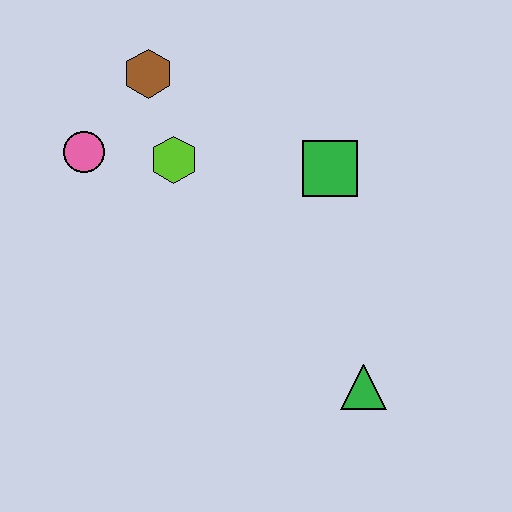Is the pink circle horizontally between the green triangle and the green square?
No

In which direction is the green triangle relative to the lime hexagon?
The green triangle is below the lime hexagon.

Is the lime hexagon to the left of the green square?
Yes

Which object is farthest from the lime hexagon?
The green triangle is farthest from the lime hexagon.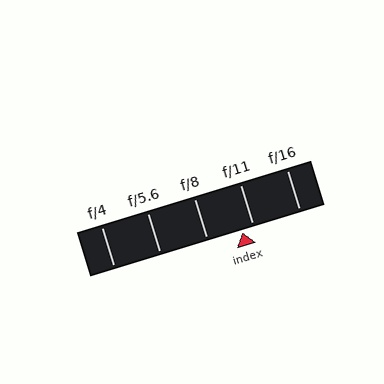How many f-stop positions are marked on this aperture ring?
There are 5 f-stop positions marked.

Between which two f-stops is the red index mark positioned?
The index mark is between f/8 and f/11.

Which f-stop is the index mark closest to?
The index mark is closest to f/11.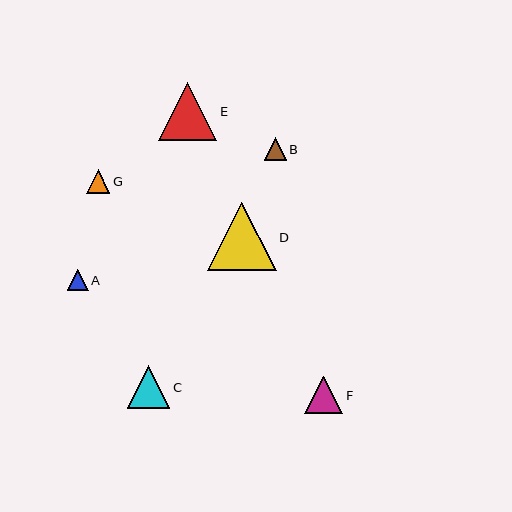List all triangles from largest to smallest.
From largest to smallest: D, E, C, F, G, B, A.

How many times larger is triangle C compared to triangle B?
Triangle C is approximately 1.9 times the size of triangle B.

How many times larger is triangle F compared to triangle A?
Triangle F is approximately 1.8 times the size of triangle A.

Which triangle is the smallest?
Triangle A is the smallest with a size of approximately 21 pixels.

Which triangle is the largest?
Triangle D is the largest with a size of approximately 68 pixels.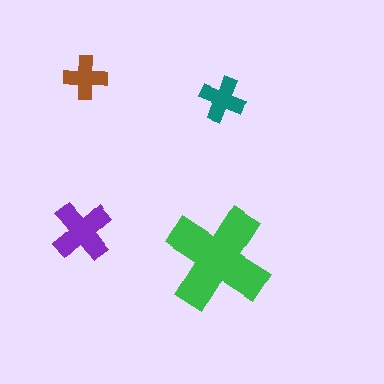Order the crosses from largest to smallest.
the green one, the purple one, the teal one, the brown one.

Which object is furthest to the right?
The teal cross is rightmost.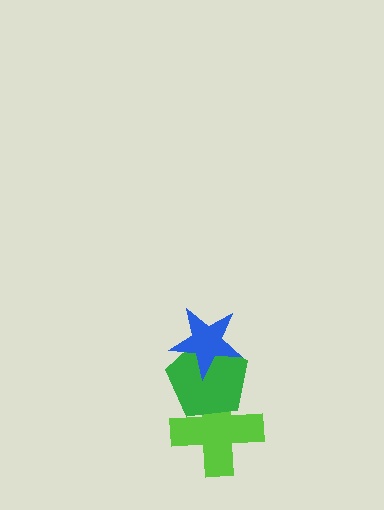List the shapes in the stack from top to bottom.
From top to bottom: the blue star, the green pentagon, the lime cross.